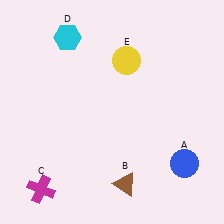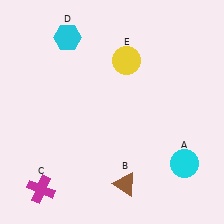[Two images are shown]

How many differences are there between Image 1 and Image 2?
There is 1 difference between the two images.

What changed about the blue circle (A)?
In Image 1, A is blue. In Image 2, it changed to cyan.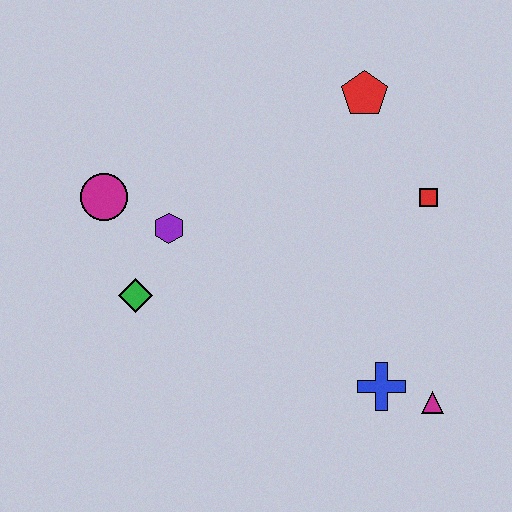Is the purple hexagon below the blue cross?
No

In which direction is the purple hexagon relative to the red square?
The purple hexagon is to the left of the red square.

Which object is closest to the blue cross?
The magenta triangle is closest to the blue cross.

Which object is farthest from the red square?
The magenta circle is farthest from the red square.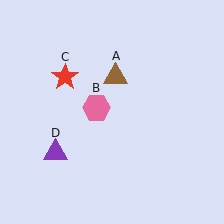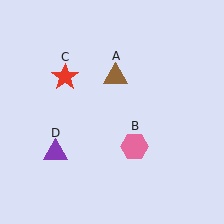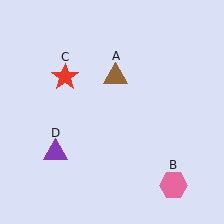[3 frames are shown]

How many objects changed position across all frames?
1 object changed position: pink hexagon (object B).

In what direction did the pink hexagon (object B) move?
The pink hexagon (object B) moved down and to the right.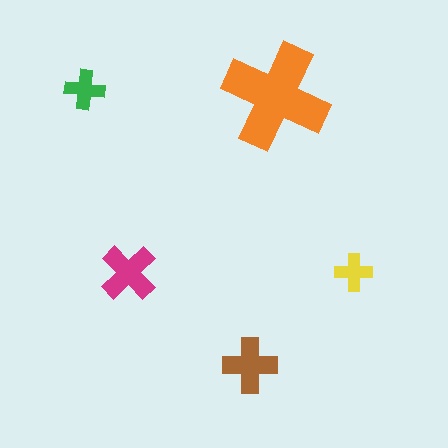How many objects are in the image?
There are 5 objects in the image.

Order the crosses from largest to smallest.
the orange one, the magenta one, the brown one, the green one, the yellow one.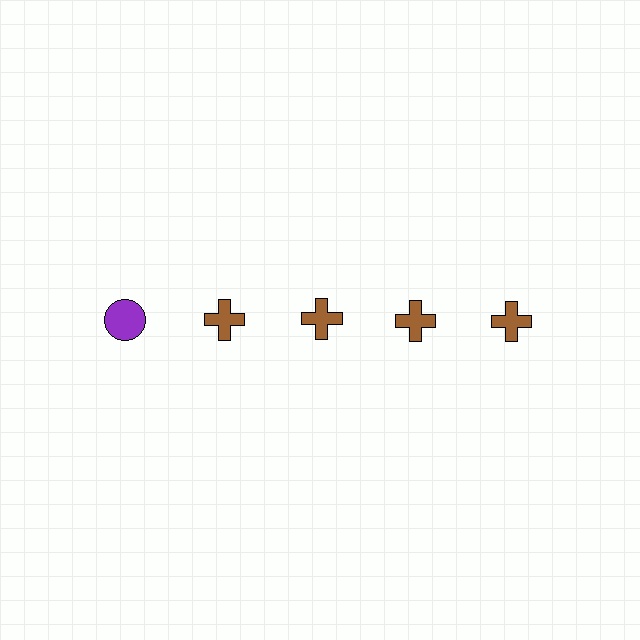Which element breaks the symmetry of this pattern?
The purple circle in the top row, leftmost column breaks the symmetry. All other shapes are brown crosses.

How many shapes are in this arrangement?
There are 5 shapes arranged in a grid pattern.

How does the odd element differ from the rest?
It differs in both color (purple instead of brown) and shape (circle instead of cross).